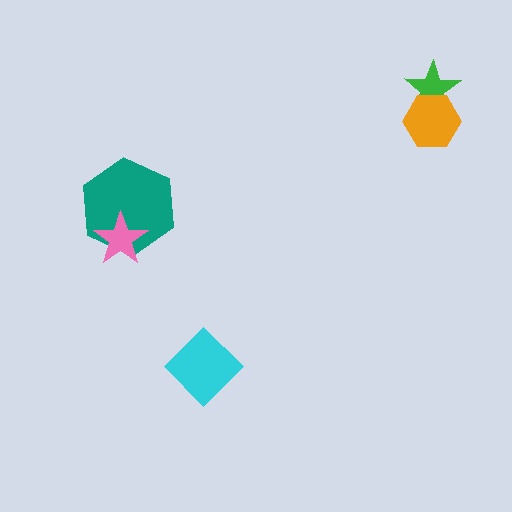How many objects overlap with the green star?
1 object overlaps with the green star.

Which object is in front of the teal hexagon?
The pink star is in front of the teal hexagon.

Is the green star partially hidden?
Yes, it is partially covered by another shape.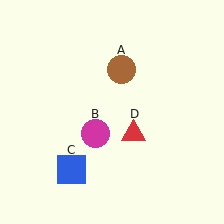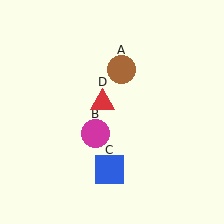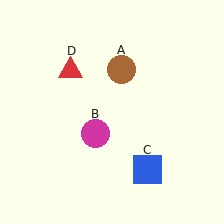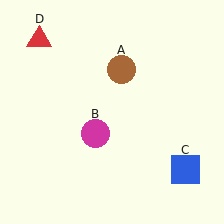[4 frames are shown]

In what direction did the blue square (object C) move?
The blue square (object C) moved right.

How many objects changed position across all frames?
2 objects changed position: blue square (object C), red triangle (object D).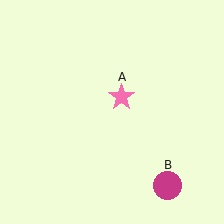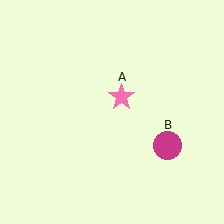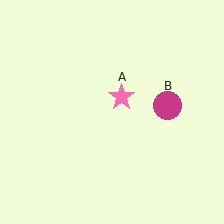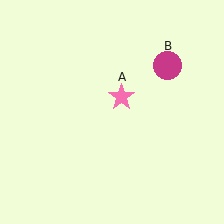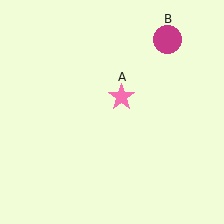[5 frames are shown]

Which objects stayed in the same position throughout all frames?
Pink star (object A) remained stationary.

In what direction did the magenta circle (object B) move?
The magenta circle (object B) moved up.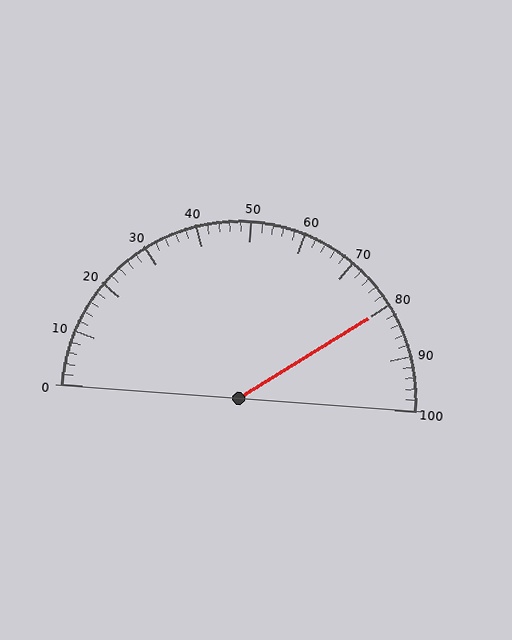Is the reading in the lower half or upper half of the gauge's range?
The reading is in the upper half of the range (0 to 100).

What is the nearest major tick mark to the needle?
The nearest major tick mark is 80.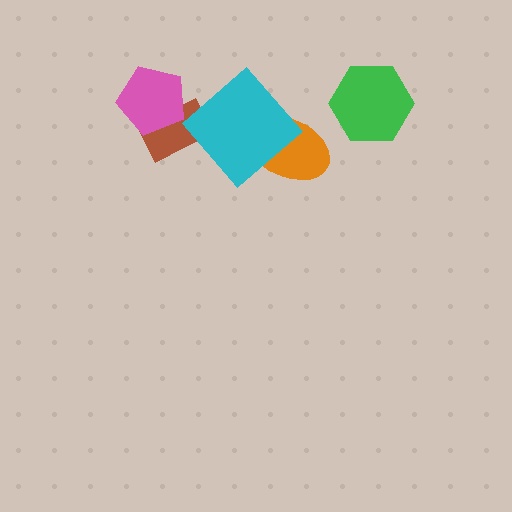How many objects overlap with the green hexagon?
0 objects overlap with the green hexagon.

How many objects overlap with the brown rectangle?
2 objects overlap with the brown rectangle.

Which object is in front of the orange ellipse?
The cyan diamond is in front of the orange ellipse.